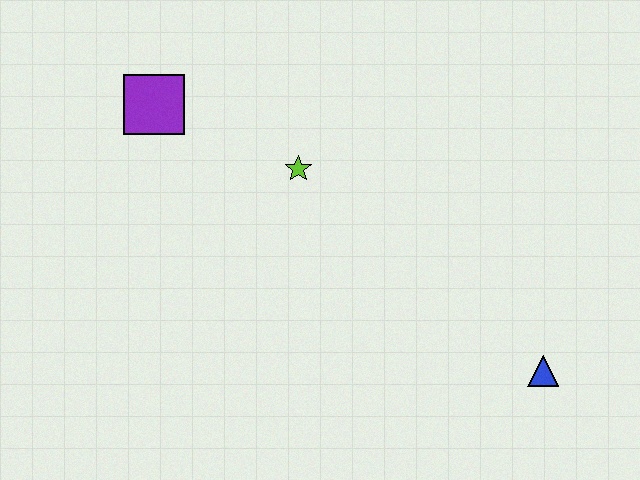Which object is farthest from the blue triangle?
The purple square is farthest from the blue triangle.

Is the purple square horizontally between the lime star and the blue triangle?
No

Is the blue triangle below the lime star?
Yes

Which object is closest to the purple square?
The lime star is closest to the purple square.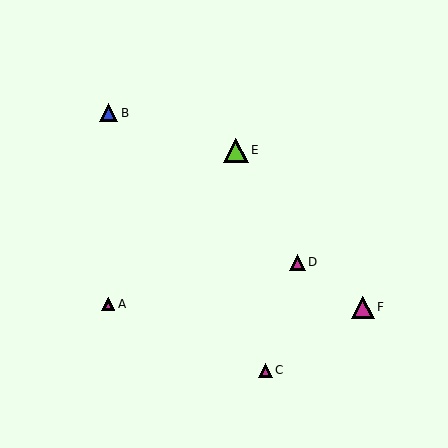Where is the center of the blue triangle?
The center of the blue triangle is at (109, 113).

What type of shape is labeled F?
Shape F is a magenta triangle.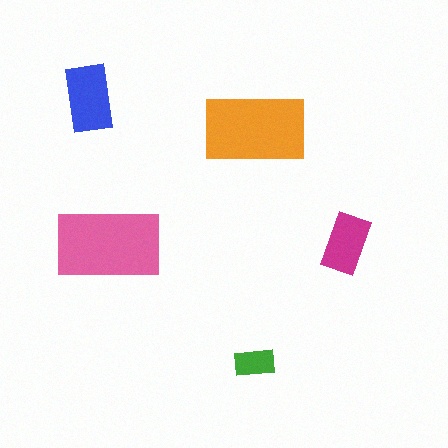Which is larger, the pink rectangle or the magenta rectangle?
The pink one.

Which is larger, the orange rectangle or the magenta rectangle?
The orange one.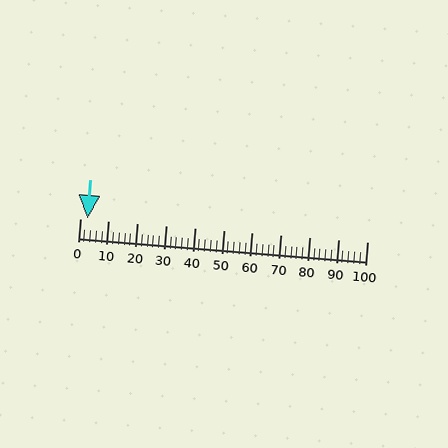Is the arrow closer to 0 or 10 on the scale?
The arrow is closer to 0.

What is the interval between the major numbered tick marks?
The major tick marks are spaced 10 units apart.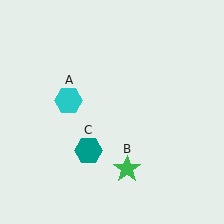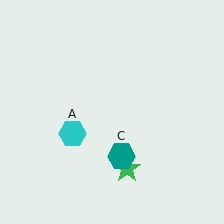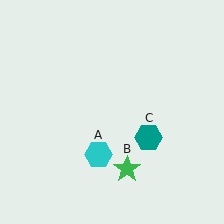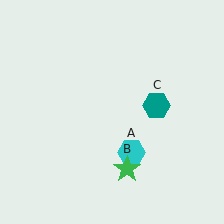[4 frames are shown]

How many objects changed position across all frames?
2 objects changed position: cyan hexagon (object A), teal hexagon (object C).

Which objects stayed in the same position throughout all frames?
Green star (object B) remained stationary.